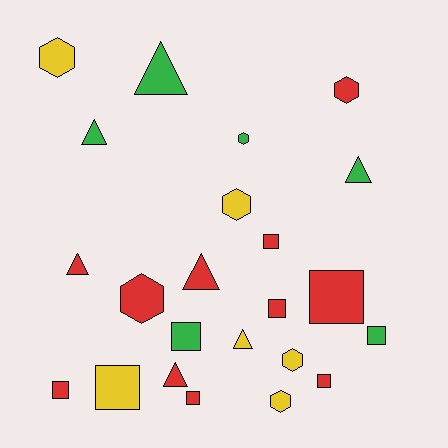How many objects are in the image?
There are 23 objects.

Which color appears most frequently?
Red, with 11 objects.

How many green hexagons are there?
There is 1 green hexagon.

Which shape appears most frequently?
Square, with 9 objects.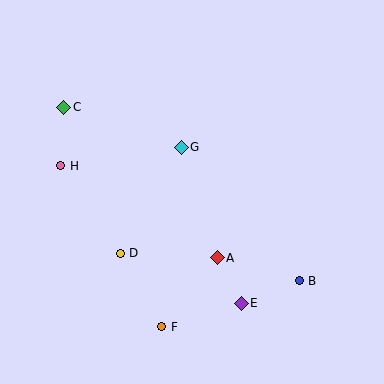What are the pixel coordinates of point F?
Point F is at (162, 327).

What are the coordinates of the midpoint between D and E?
The midpoint between D and E is at (181, 278).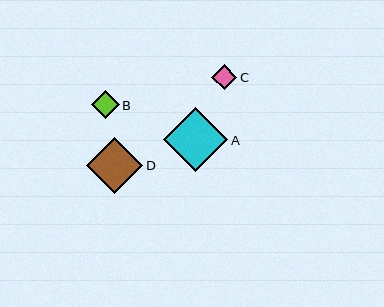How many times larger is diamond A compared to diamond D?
Diamond A is approximately 1.1 times the size of diamond D.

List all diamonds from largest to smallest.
From largest to smallest: A, D, B, C.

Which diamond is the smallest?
Diamond C is the smallest with a size of approximately 25 pixels.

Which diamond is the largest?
Diamond A is the largest with a size of approximately 64 pixels.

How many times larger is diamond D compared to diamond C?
Diamond D is approximately 2.2 times the size of diamond C.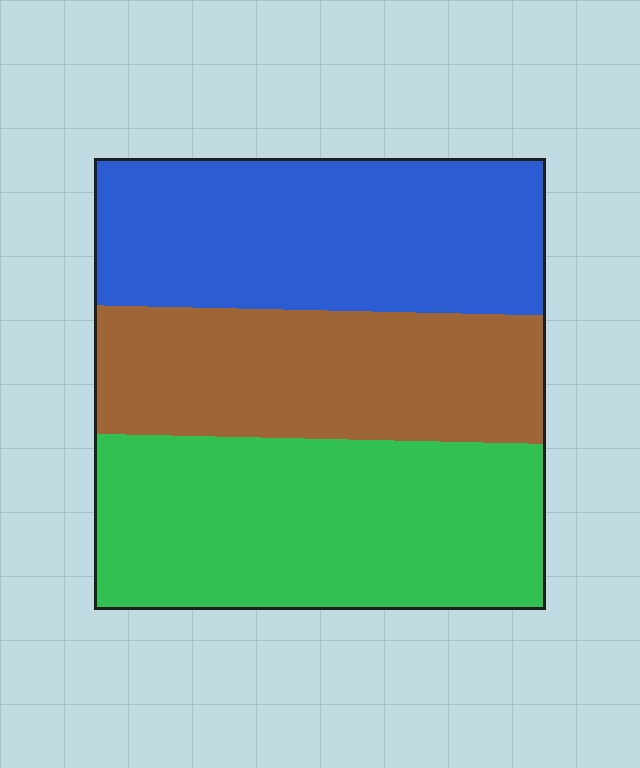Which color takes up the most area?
Green, at roughly 40%.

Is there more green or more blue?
Green.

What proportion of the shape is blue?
Blue takes up about one third (1/3) of the shape.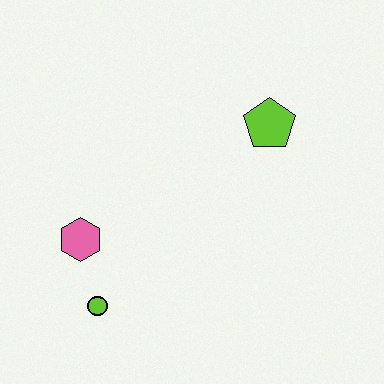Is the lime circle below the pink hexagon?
Yes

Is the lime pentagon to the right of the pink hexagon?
Yes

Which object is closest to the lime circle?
The pink hexagon is closest to the lime circle.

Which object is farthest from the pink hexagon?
The lime pentagon is farthest from the pink hexagon.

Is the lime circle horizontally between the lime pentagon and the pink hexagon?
Yes